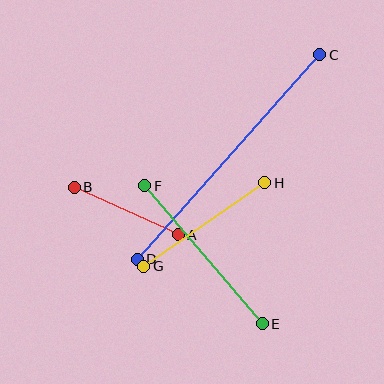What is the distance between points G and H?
The distance is approximately 147 pixels.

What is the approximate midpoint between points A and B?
The midpoint is at approximately (126, 211) pixels.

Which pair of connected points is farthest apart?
Points C and D are farthest apart.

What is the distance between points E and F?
The distance is approximately 181 pixels.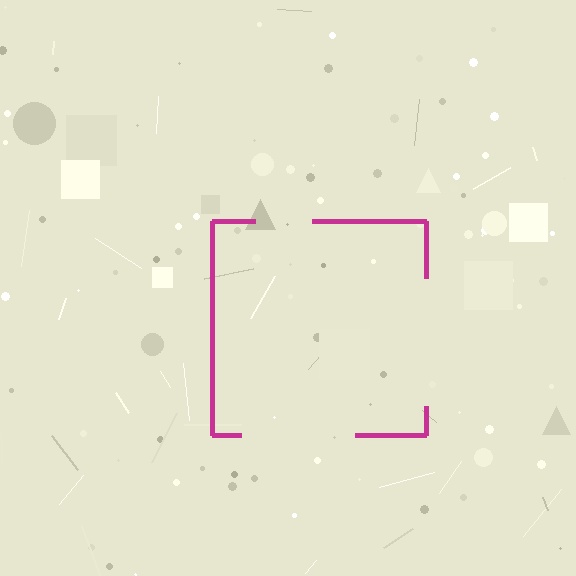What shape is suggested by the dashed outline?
The dashed outline suggests a square.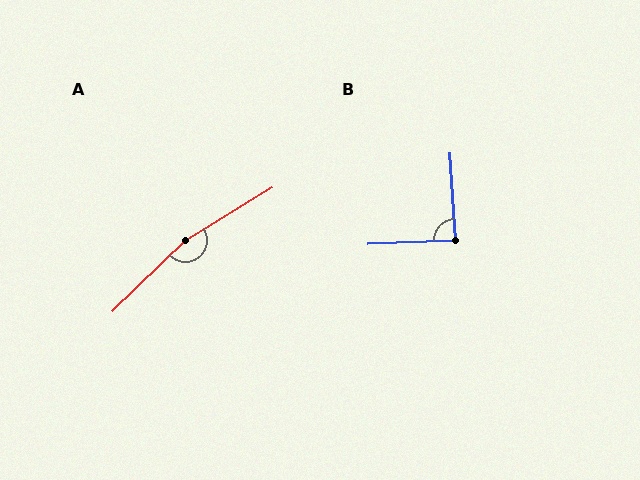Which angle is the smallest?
B, at approximately 89 degrees.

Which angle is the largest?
A, at approximately 167 degrees.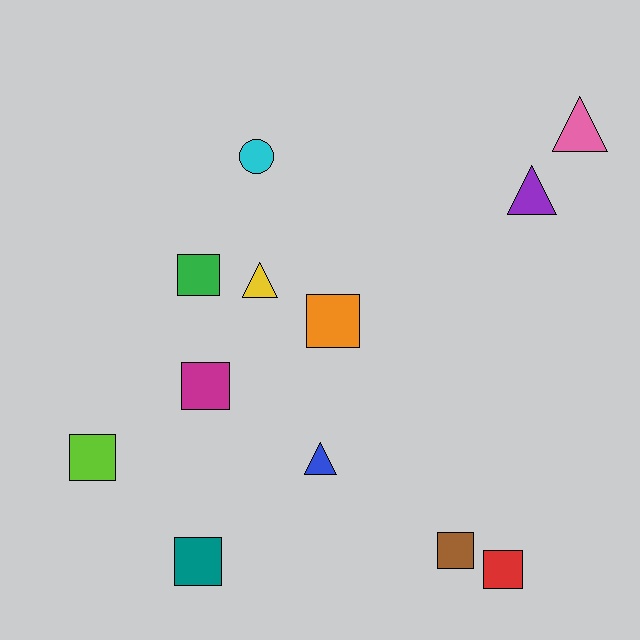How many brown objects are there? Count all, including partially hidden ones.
There is 1 brown object.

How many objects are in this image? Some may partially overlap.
There are 12 objects.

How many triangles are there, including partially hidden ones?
There are 4 triangles.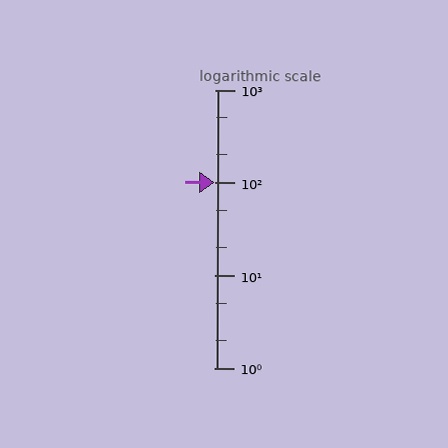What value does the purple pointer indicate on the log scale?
The pointer indicates approximately 100.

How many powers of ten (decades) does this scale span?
The scale spans 3 decades, from 1 to 1000.